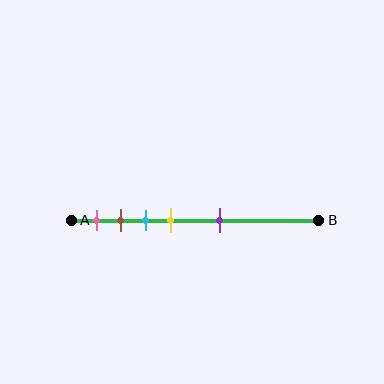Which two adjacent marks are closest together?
The brown and cyan marks are the closest adjacent pair.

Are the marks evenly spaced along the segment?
No, the marks are not evenly spaced.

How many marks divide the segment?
There are 5 marks dividing the segment.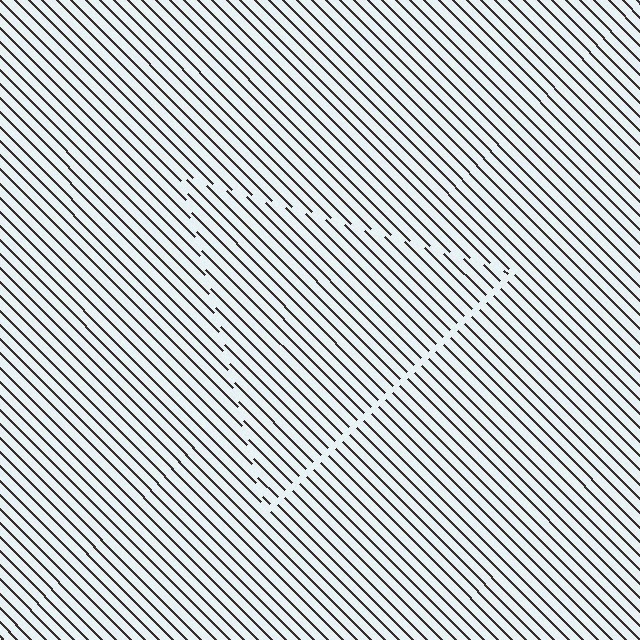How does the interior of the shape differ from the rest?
The interior of the shape contains the same grating, shifted by half a period — the contour is defined by the phase discontinuity where line-ends from the inner and outer gratings abut.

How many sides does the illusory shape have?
3 sides — the line-ends trace a triangle.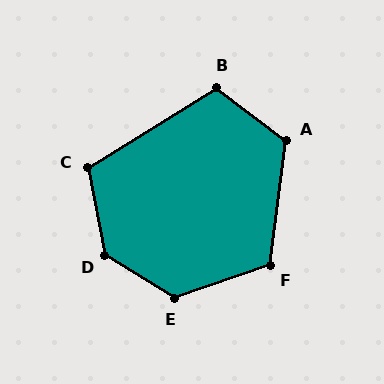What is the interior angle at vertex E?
Approximately 130 degrees (obtuse).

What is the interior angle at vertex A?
Approximately 120 degrees (obtuse).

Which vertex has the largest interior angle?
D, at approximately 133 degrees.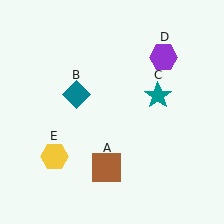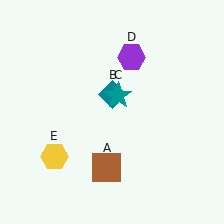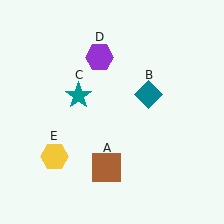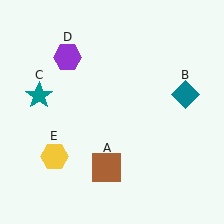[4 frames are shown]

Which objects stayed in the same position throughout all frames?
Brown square (object A) and yellow hexagon (object E) remained stationary.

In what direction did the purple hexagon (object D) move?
The purple hexagon (object D) moved left.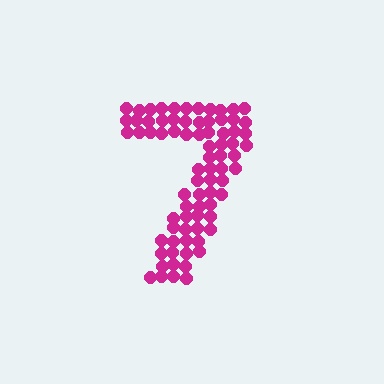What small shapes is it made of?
It is made of small circles.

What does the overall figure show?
The overall figure shows the digit 7.